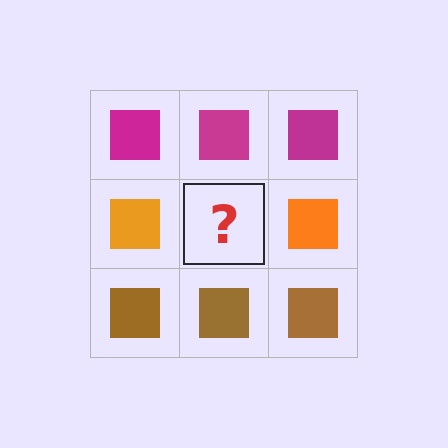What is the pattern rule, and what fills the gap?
The rule is that each row has a consistent color. The gap should be filled with an orange square.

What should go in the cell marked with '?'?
The missing cell should contain an orange square.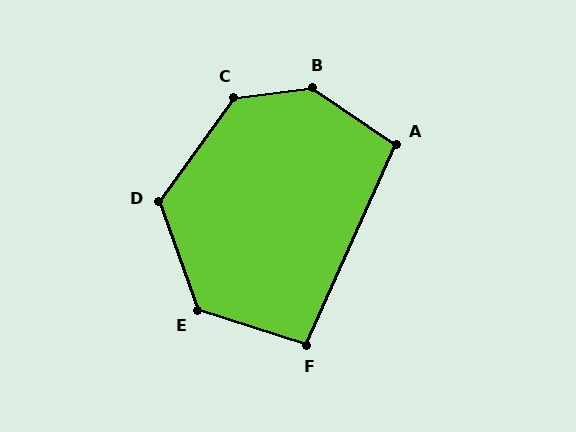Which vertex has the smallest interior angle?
F, at approximately 96 degrees.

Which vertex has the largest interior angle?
B, at approximately 139 degrees.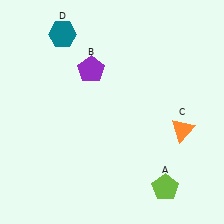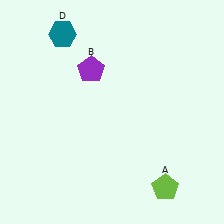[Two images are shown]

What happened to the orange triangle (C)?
The orange triangle (C) was removed in Image 2. It was in the bottom-right area of Image 1.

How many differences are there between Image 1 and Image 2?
There is 1 difference between the two images.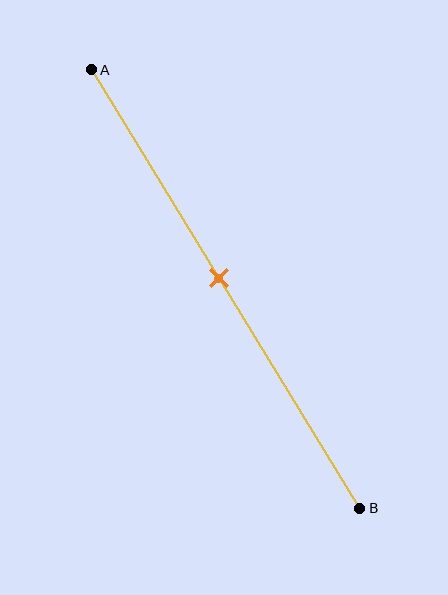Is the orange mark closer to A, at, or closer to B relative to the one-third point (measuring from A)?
The orange mark is closer to point B than the one-third point of segment AB.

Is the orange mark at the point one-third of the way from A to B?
No, the mark is at about 50% from A, not at the 33% one-third point.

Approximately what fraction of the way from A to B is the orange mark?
The orange mark is approximately 50% of the way from A to B.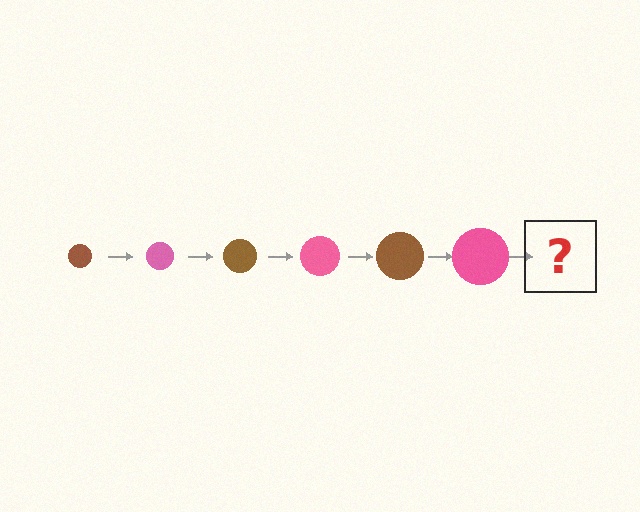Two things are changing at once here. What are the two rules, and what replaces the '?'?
The two rules are that the circle grows larger each step and the color cycles through brown and pink. The '?' should be a brown circle, larger than the previous one.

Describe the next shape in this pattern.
It should be a brown circle, larger than the previous one.